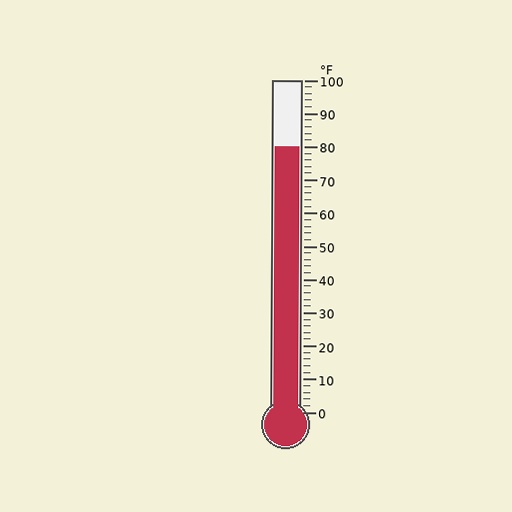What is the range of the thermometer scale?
The thermometer scale ranges from 0°F to 100°F.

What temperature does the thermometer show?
The thermometer shows approximately 80°F.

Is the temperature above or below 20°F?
The temperature is above 20°F.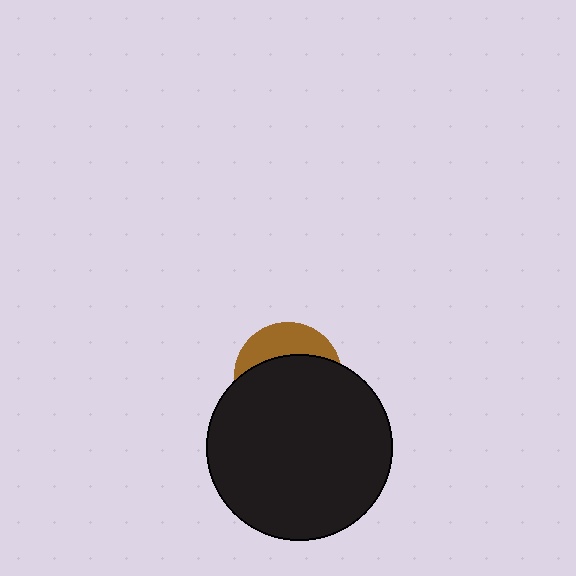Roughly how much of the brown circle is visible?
A small part of it is visible (roughly 32%).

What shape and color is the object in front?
The object in front is a black circle.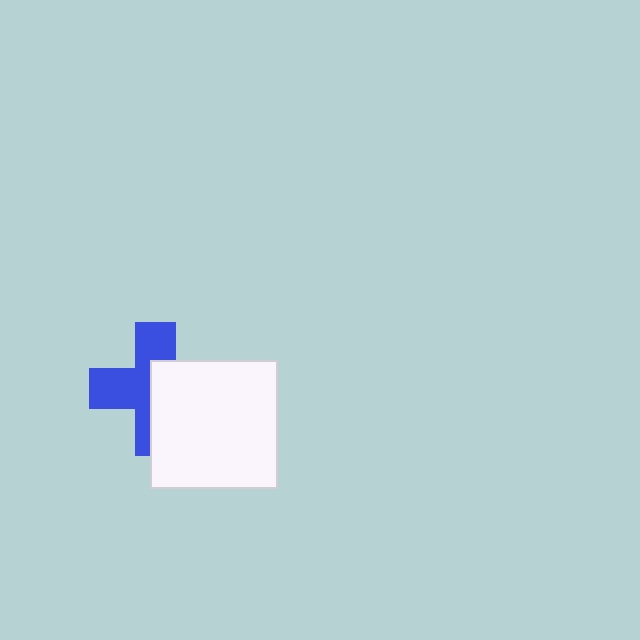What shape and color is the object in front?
The object in front is a white square.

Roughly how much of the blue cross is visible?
About half of it is visible (roughly 52%).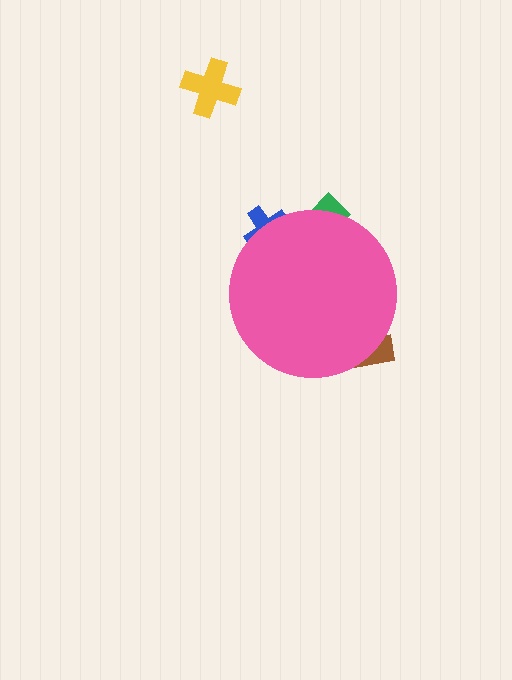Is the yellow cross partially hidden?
No, the yellow cross is fully visible.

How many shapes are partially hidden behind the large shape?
3 shapes are partially hidden.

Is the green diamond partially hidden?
Yes, the green diamond is partially hidden behind the pink circle.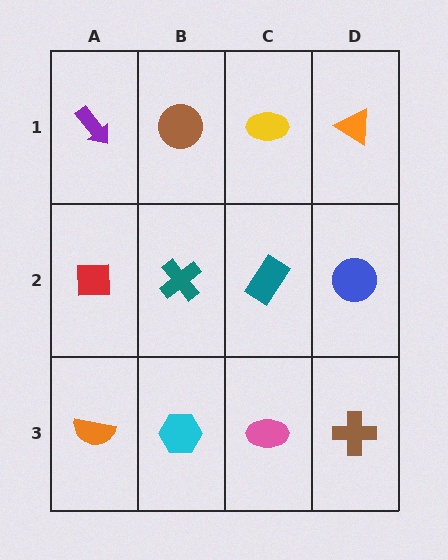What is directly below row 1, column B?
A teal cross.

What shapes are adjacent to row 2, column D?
An orange triangle (row 1, column D), a brown cross (row 3, column D), a teal rectangle (row 2, column C).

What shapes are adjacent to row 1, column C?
A teal rectangle (row 2, column C), a brown circle (row 1, column B), an orange triangle (row 1, column D).